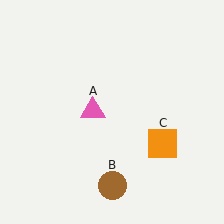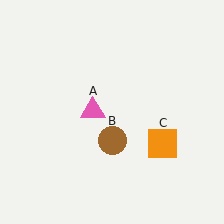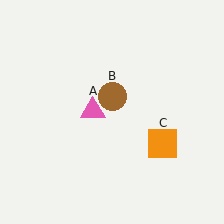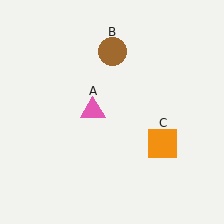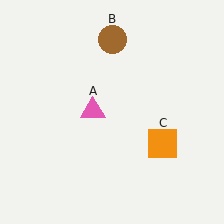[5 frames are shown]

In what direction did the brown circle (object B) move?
The brown circle (object B) moved up.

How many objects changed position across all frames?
1 object changed position: brown circle (object B).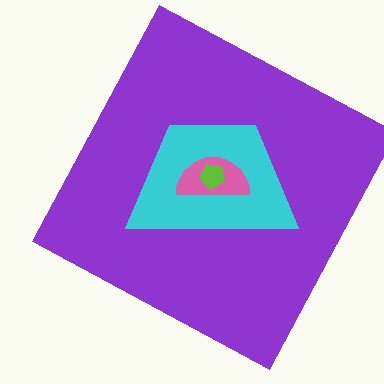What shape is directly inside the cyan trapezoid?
The pink semicircle.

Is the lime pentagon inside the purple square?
Yes.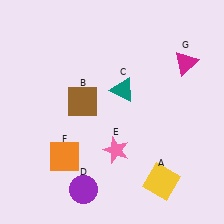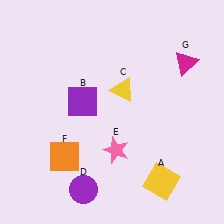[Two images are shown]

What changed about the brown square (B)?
In Image 1, B is brown. In Image 2, it changed to purple.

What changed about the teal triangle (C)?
In Image 1, C is teal. In Image 2, it changed to yellow.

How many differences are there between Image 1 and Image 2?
There are 2 differences between the two images.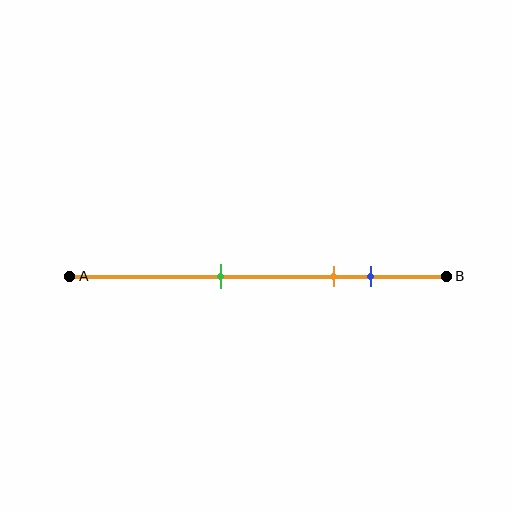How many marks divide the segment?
There are 3 marks dividing the segment.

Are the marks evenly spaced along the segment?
No, the marks are not evenly spaced.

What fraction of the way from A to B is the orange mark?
The orange mark is approximately 70% (0.7) of the way from A to B.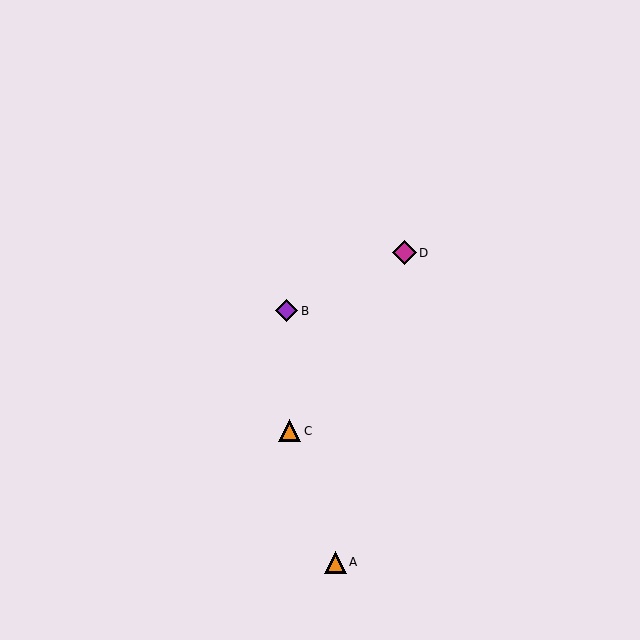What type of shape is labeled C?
Shape C is an orange triangle.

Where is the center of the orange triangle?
The center of the orange triangle is at (290, 431).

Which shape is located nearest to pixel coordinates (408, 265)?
The magenta diamond (labeled D) at (404, 253) is nearest to that location.